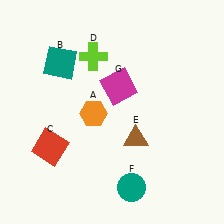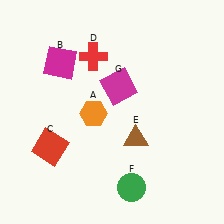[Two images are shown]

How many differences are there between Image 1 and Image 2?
There are 3 differences between the two images.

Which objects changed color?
B changed from teal to magenta. D changed from lime to red. F changed from teal to green.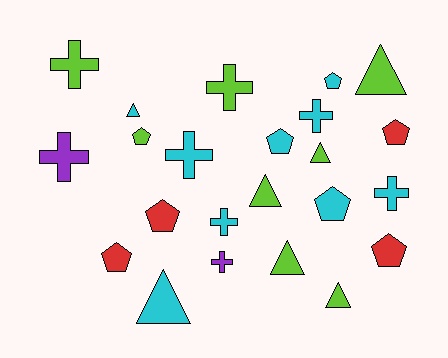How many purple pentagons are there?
There are no purple pentagons.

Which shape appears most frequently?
Pentagon, with 8 objects.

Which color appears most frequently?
Cyan, with 9 objects.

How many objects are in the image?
There are 23 objects.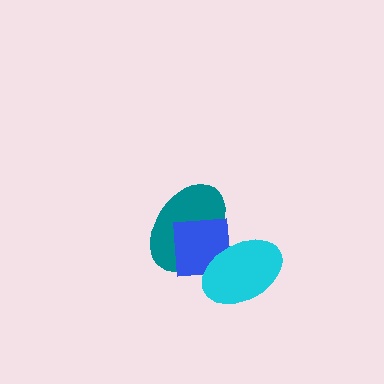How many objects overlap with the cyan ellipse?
2 objects overlap with the cyan ellipse.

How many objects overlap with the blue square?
2 objects overlap with the blue square.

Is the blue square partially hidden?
Yes, it is partially covered by another shape.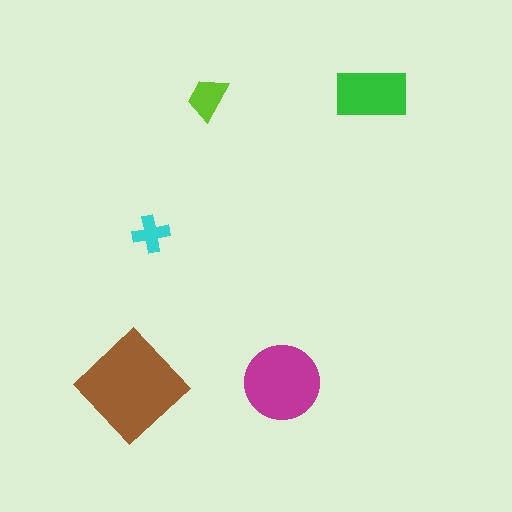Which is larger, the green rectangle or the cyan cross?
The green rectangle.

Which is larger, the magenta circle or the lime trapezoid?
The magenta circle.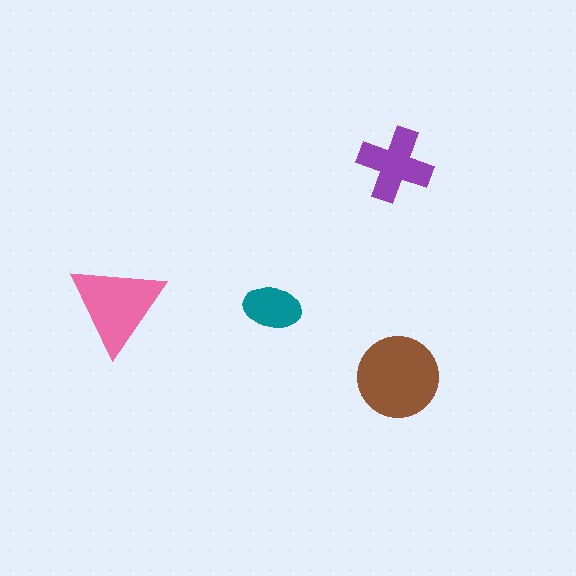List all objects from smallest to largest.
The teal ellipse, the purple cross, the pink triangle, the brown circle.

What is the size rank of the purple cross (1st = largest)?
3rd.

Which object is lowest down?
The brown circle is bottommost.